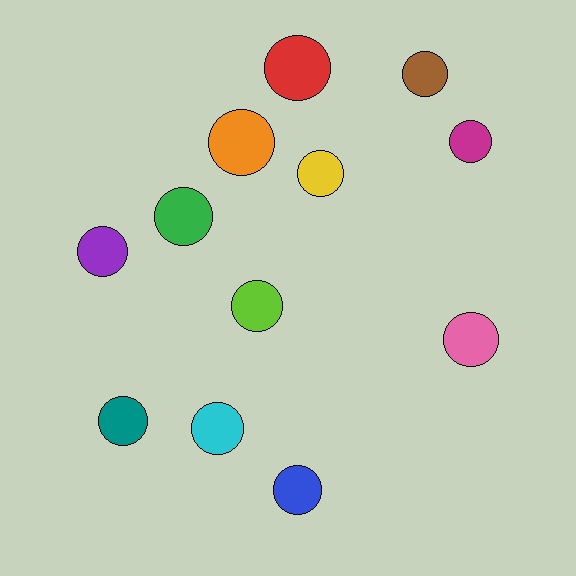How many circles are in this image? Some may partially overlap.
There are 12 circles.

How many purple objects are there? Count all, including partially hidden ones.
There is 1 purple object.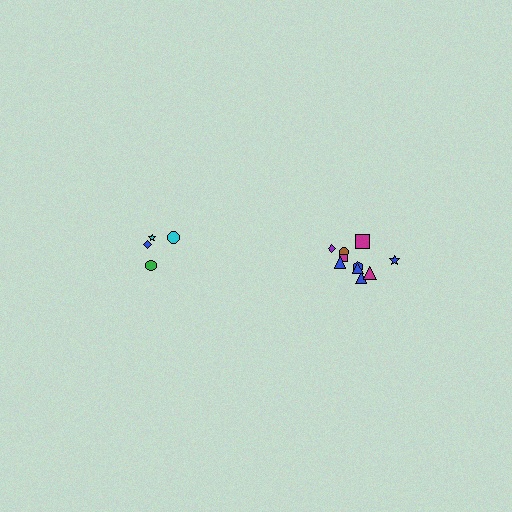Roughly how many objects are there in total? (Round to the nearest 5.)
Roughly 15 objects in total.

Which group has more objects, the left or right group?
The right group.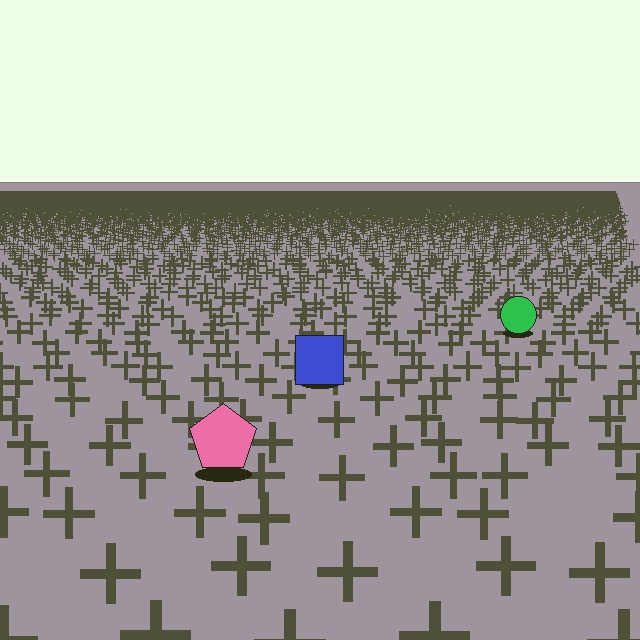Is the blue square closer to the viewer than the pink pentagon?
No. The pink pentagon is closer — you can tell from the texture gradient: the ground texture is coarser near it.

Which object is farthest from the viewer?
The green circle is farthest from the viewer. It appears smaller and the ground texture around it is denser.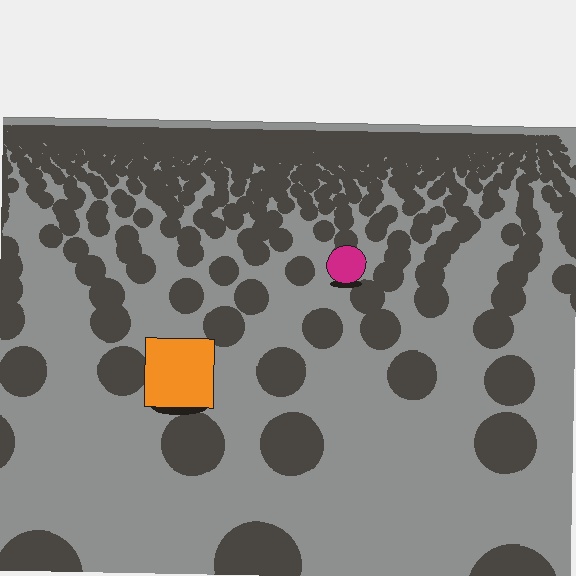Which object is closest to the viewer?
The orange square is closest. The texture marks near it are larger and more spread out.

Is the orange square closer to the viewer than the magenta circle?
Yes. The orange square is closer — you can tell from the texture gradient: the ground texture is coarser near it.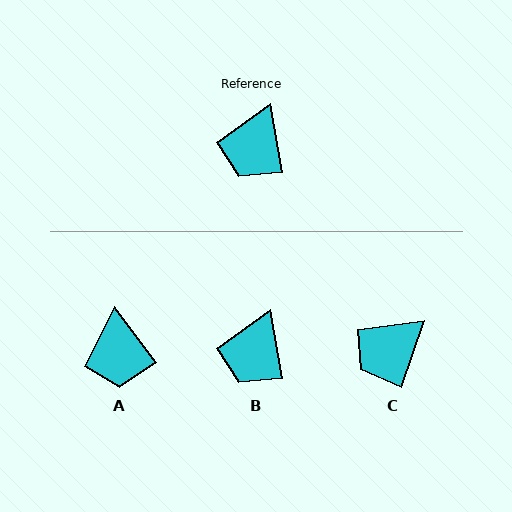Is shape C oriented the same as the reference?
No, it is off by about 29 degrees.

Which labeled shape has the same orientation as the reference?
B.